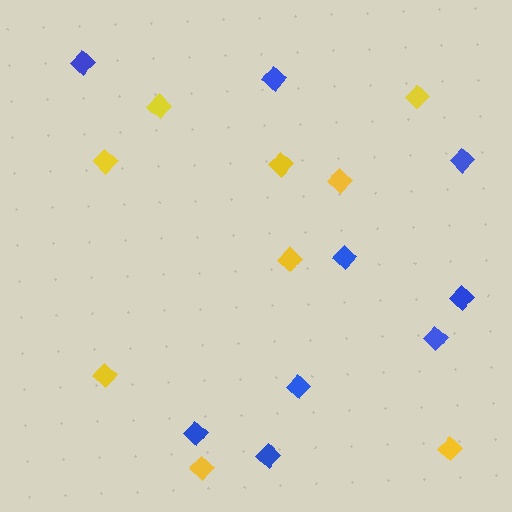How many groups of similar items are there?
There are 2 groups: one group of blue diamonds (9) and one group of yellow diamonds (9).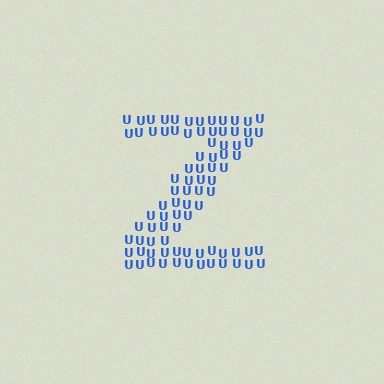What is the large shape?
The large shape is the letter Z.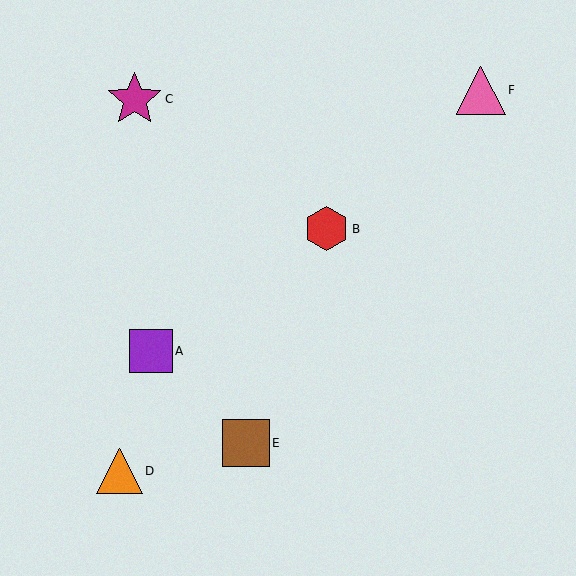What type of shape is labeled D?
Shape D is an orange triangle.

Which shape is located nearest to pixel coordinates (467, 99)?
The pink triangle (labeled F) at (481, 90) is nearest to that location.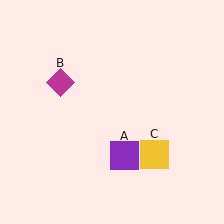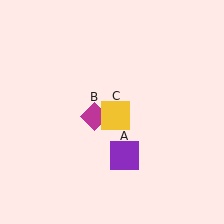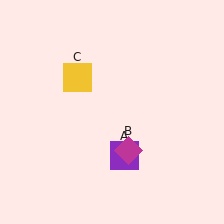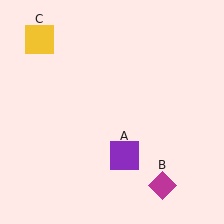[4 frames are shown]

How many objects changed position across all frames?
2 objects changed position: magenta diamond (object B), yellow square (object C).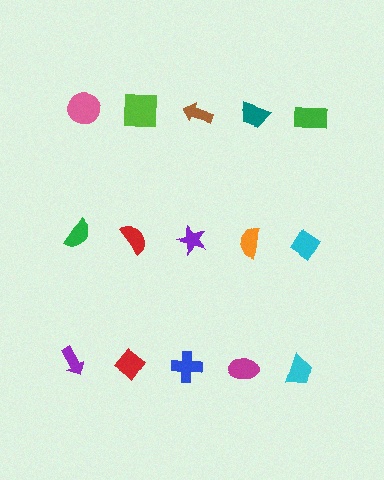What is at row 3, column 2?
A red diamond.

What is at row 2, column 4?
An orange semicircle.